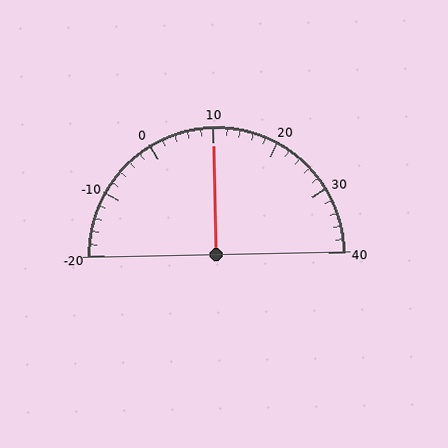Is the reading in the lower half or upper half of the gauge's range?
The reading is in the upper half of the range (-20 to 40).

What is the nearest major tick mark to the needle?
The nearest major tick mark is 10.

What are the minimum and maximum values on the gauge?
The gauge ranges from -20 to 40.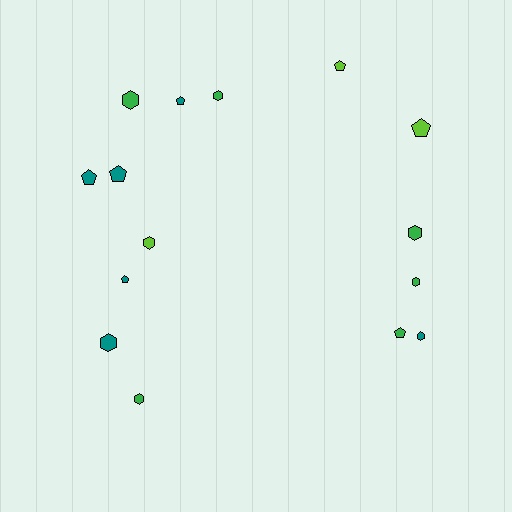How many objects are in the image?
There are 15 objects.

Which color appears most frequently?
Green, with 6 objects.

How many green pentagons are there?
There is 1 green pentagon.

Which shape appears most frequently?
Hexagon, with 8 objects.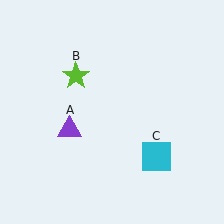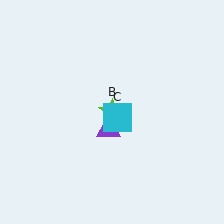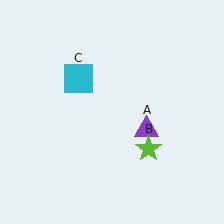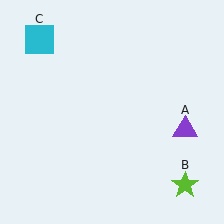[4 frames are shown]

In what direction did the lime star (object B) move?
The lime star (object B) moved down and to the right.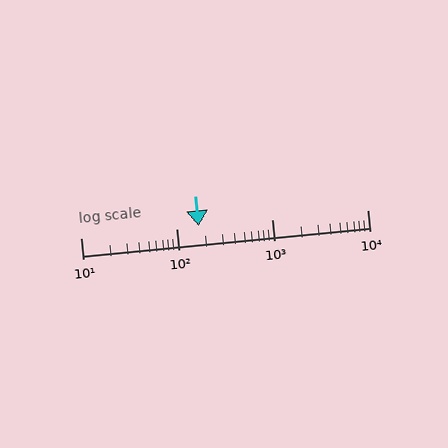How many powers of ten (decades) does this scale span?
The scale spans 3 decades, from 10 to 10000.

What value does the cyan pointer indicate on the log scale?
The pointer indicates approximately 170.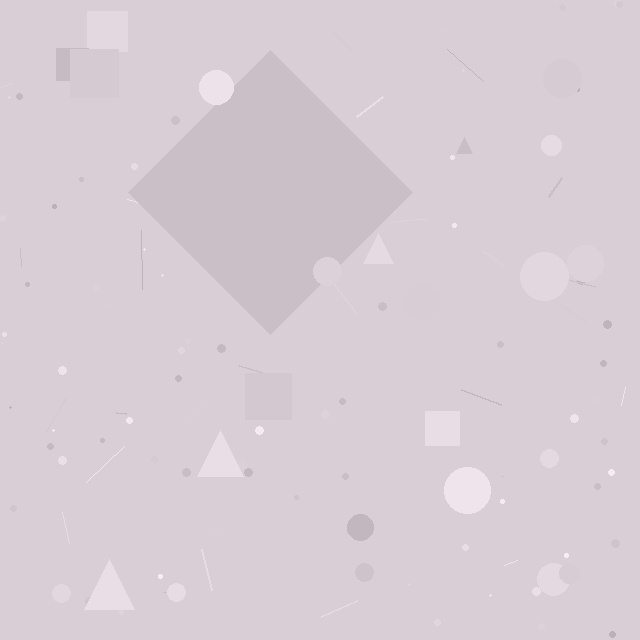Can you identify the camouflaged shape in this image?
The camouflaged shape is a diamond.